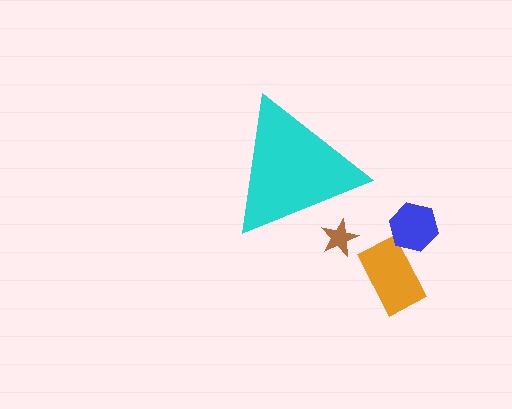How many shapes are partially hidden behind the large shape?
1 shape is partially hidden.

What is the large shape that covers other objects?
A cyan triangle.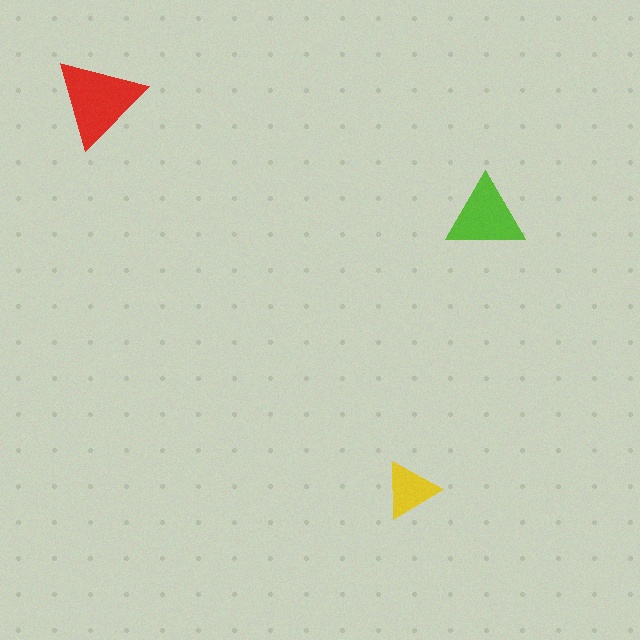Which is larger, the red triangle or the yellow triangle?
The red one.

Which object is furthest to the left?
The red triangle is leftmost.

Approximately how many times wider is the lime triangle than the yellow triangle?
About 1.5 times wider.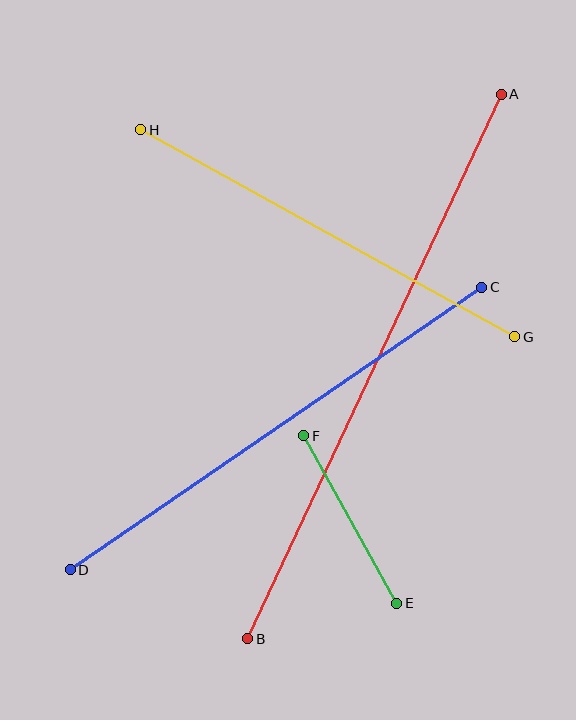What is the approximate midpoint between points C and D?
The midpoint is at approximately (276, 428) pixels.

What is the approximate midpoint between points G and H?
The midpoint is at approximately (328, 233) pixels.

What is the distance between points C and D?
The distance is approximately 499 pixels.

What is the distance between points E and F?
The distance is approximately 191 pixels.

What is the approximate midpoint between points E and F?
The midpoint is at approximately (350, 519) pixels.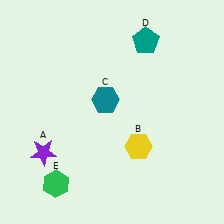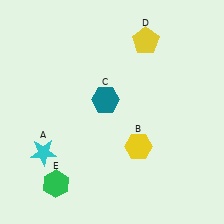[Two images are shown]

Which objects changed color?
A changed from purple to cyan. D changed from teal to yellow.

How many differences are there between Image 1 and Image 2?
There are 2 differences between the two images.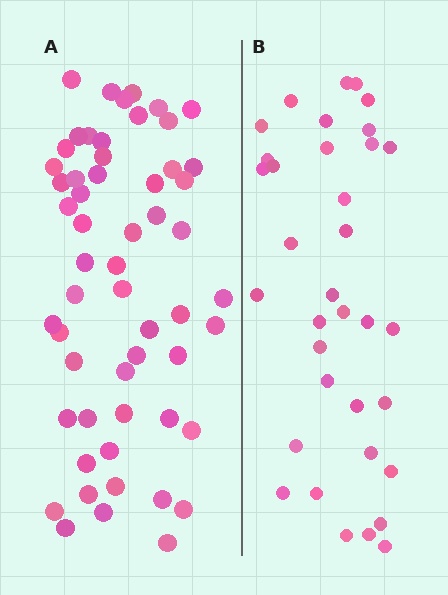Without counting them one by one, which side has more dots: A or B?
Region A (the left region) has more dots.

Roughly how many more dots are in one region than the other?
Region A has approximately 20 more dots than region B.